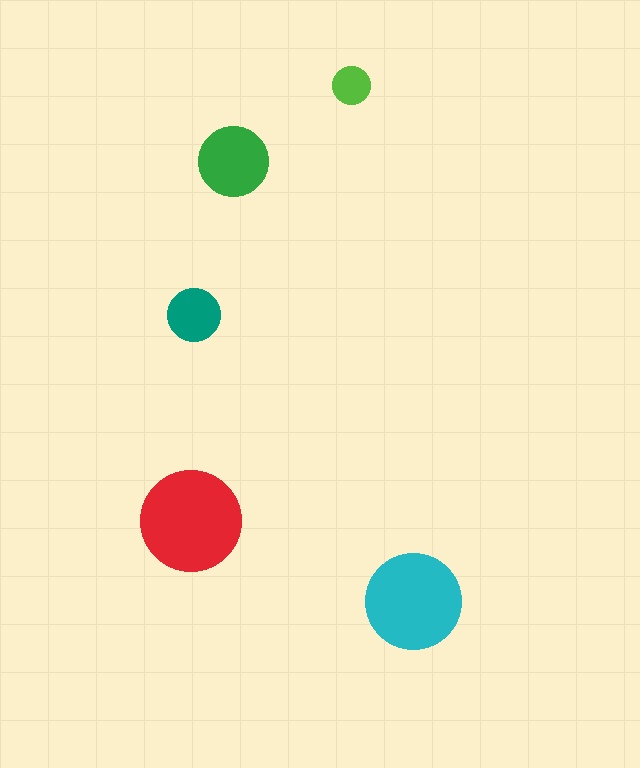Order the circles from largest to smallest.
the red one, the cyan one, the green one, the teal one, the lime one.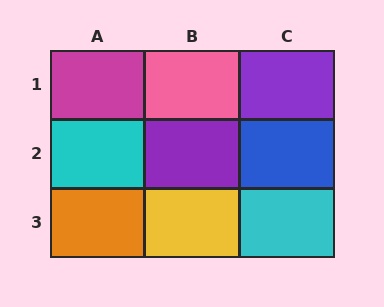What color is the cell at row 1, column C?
Purple.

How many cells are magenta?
1 cell is magenta.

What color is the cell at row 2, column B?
Purple.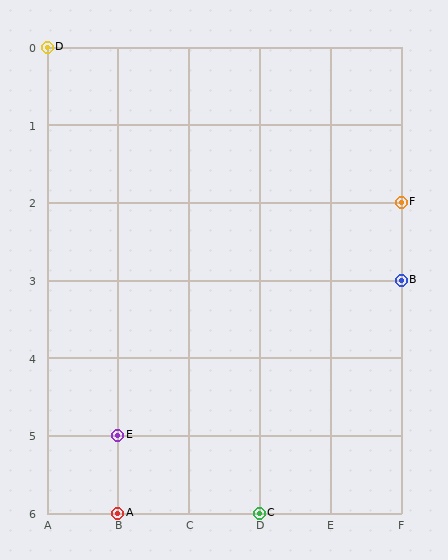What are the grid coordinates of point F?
Point F is at grid coordinates (F, 2).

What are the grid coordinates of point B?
Point B is at grid coordinates (F, 3).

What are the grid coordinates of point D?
Point D is at grid coordinates (A, 0).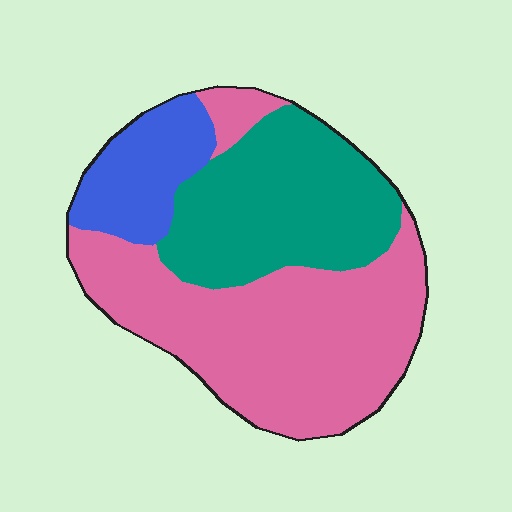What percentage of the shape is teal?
Teal takes up about one third (1/3) of the shape.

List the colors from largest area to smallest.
From largest to smallest: pink, teal, blue.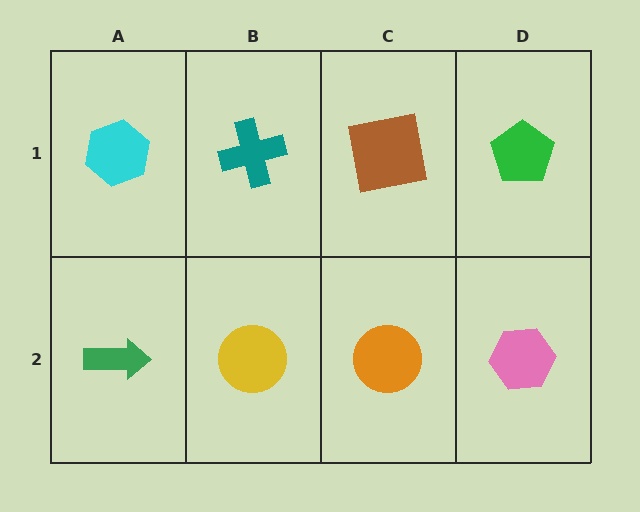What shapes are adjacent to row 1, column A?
A green arrow (row 2, column A), a teal cross (row 1, column B).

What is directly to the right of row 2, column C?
A pink hexagon.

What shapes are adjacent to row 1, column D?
A pink hexagon (row 2, column D), a brown square (row 1, column C).